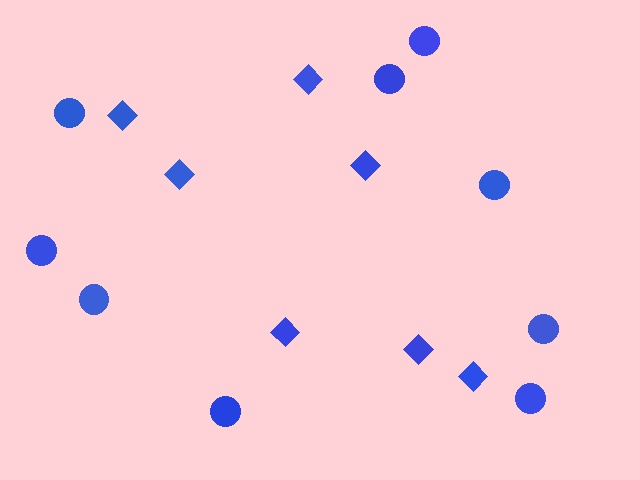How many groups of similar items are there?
There are 2 groups: one group of diamonds (7) and one group of circles (9).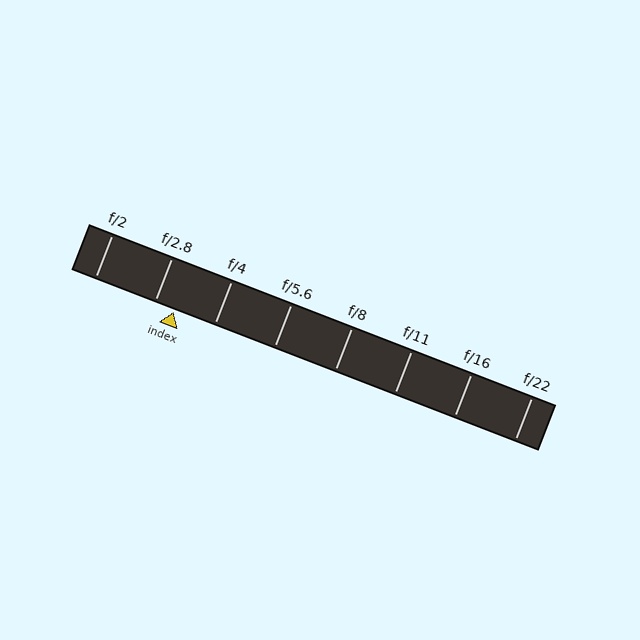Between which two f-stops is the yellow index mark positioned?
The index mark is between f/2.8 and f/4.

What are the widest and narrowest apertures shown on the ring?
The widest aperture shown is f/2 and the narrowest is f/22.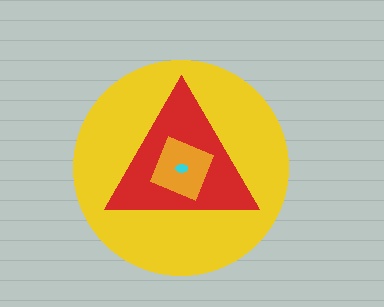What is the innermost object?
The cyan ellipse.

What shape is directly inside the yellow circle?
The red triangle.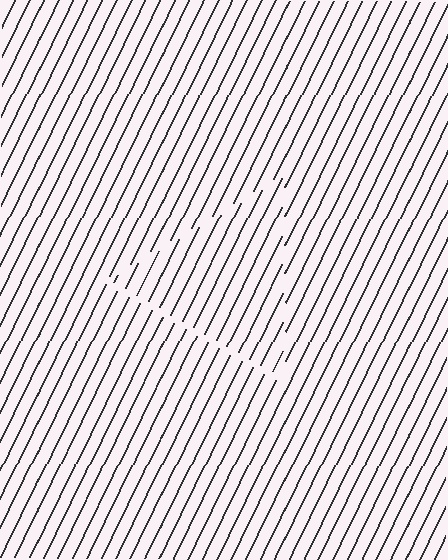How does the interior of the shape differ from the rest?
The interior of the shape contains the same grating, shifted by half a period — the contour is defined by the phase discontinuity where line-ends from the inner and outer gratings abut.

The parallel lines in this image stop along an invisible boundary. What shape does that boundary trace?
An illusory triangle. The interior of the shape contains the same grating, shifted by half a period — the contour is defined by the phase discontinuity where line-ends from the inner and outer gratings abut.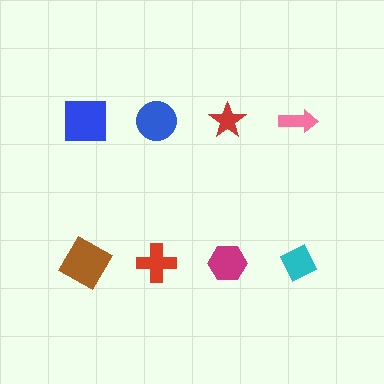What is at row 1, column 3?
A red star.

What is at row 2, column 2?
A red cross.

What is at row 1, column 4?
A pink arrow.